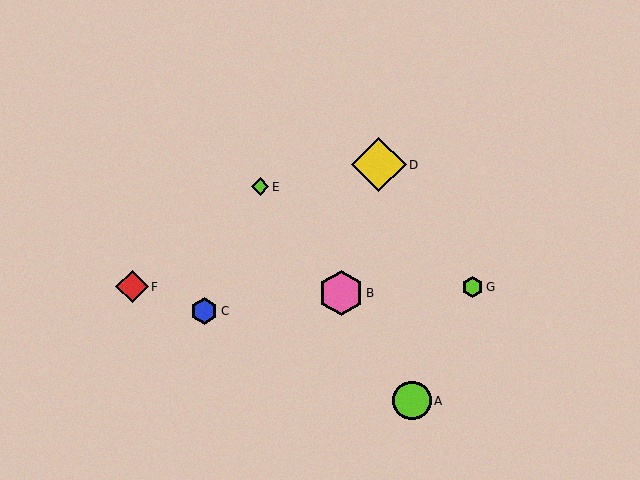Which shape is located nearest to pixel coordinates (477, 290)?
The lime hexagon (labeled G) at (472, 287) is nearest to that location.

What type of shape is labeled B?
Shape B is a pink hexagon.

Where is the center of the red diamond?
The center of the red diamond is at (132, 287).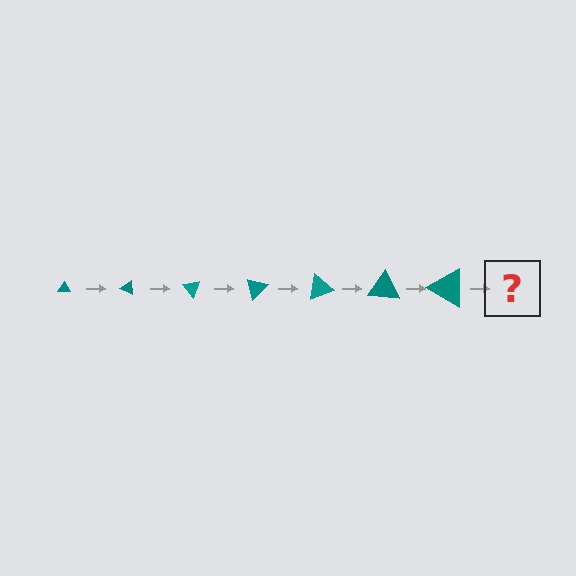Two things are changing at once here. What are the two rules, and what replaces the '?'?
The two rules are that the triangle grows larger each step and it rotates 25 degrees each step. The '?' should be a triangle, larger than the previous one and rotated 175 degrees from the start.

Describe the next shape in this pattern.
It should be a triangle, larger than the previous one and rotated 175 degrees from the start.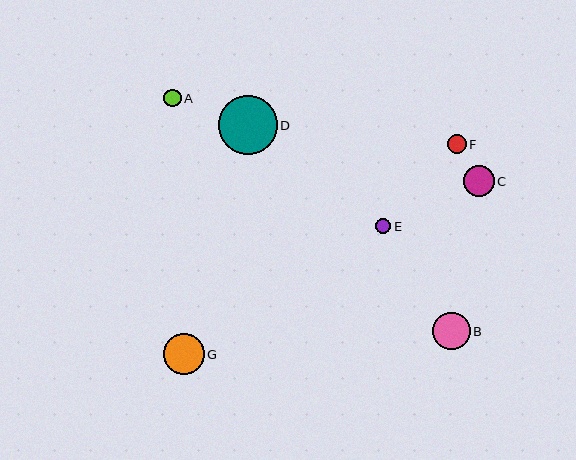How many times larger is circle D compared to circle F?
Circle D is approximately 3.2 times the size of circle F.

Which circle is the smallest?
Circle E is the smallest with a size of approximately 15 pixels.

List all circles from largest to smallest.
From largest to smallest: D, G, B, C, F, A, E.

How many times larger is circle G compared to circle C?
Circle G is approximately 1.3 times the size of circle C.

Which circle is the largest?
Circle D is the largest with a size of approximately 59 pixels.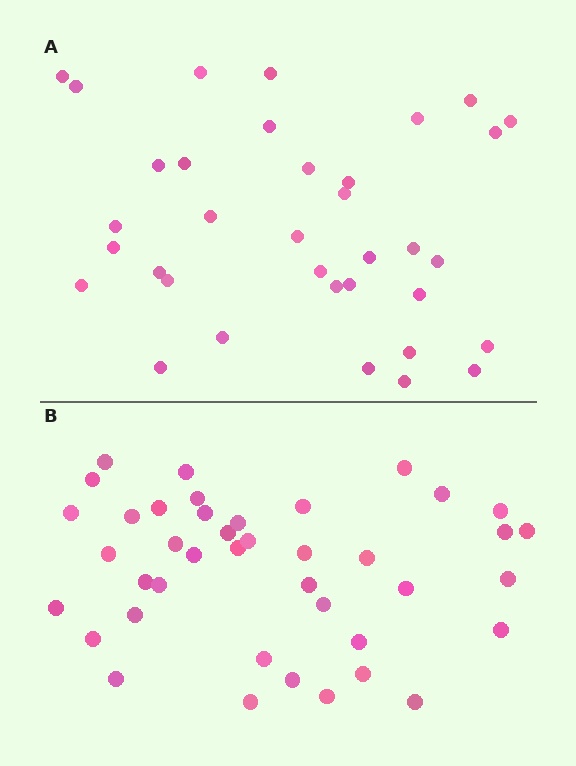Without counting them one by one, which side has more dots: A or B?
Region B (the bottom region) has more dots.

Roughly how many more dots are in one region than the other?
Region B has about 6 more dots than region A.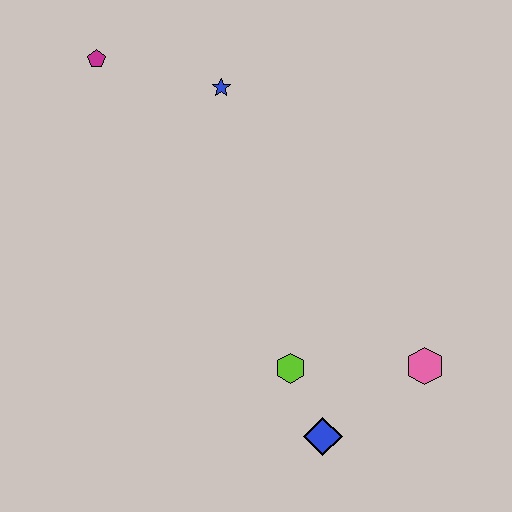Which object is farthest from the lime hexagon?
The magenta pentagon is farthest from the lime hexagon.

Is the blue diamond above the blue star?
No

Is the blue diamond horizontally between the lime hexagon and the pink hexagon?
Yes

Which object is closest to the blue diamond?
The lime hexagon is closest to the blue diamond.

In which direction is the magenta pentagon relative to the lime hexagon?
The magenta pentagon is above the lime hexagon.